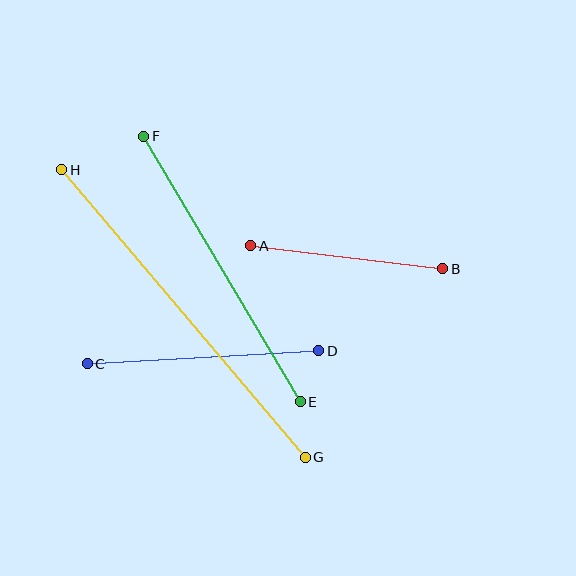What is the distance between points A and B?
The distance is approximately 193 pixels.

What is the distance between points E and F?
The distance is approximately 308 pixels.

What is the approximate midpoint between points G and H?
The midpoint is at approximately (183, 314) pixels.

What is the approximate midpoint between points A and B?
The midpoint is at approximately (347, 257) pixels.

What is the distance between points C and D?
The distance is approximately 232 pixels.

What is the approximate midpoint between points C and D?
The midpoint is at approximately (203, 357) pixels.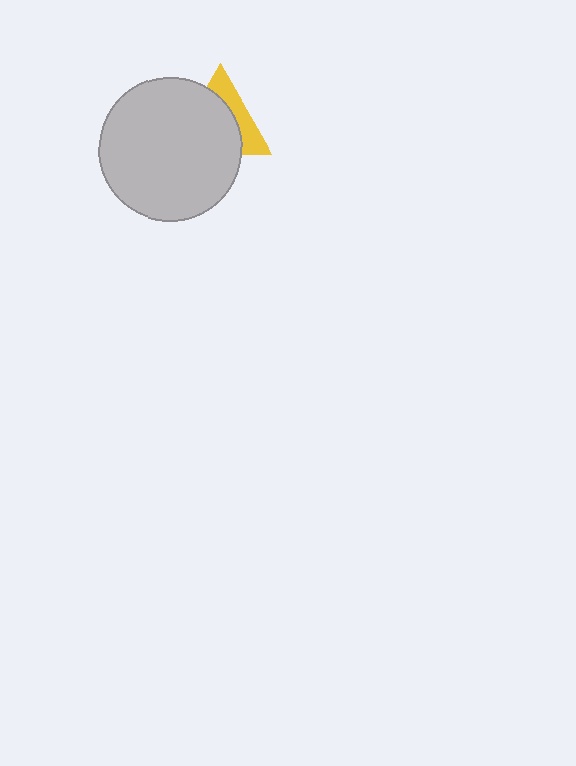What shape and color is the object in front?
The object in front is a light gray circle.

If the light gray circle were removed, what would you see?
You would see the complete yellow triangle.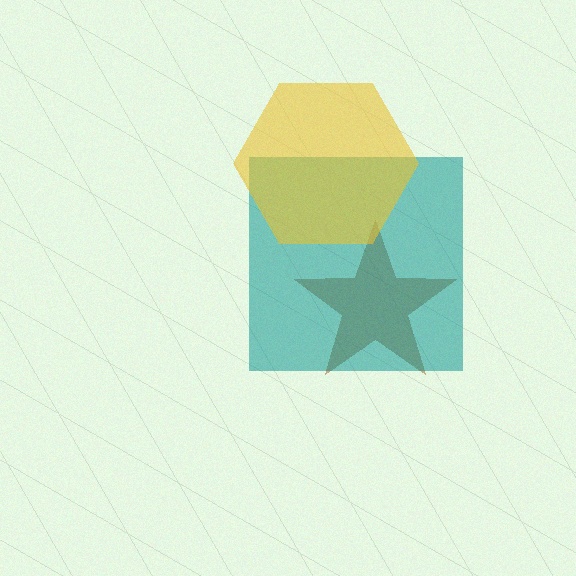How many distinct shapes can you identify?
There are 3 distinct shapes: a brown star, a teal square, a yellow hexagon.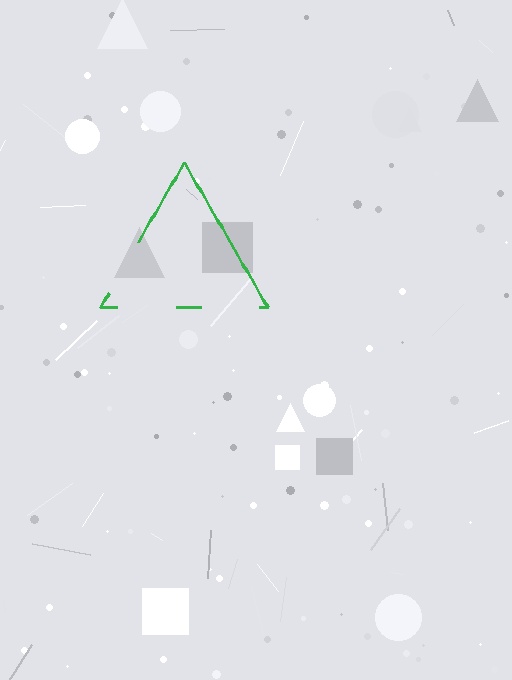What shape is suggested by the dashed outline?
The dashed outline suggests a triangle.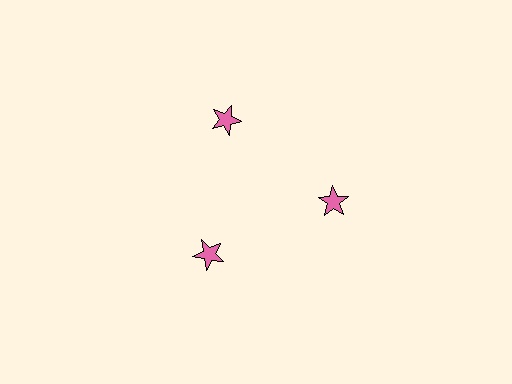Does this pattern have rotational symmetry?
Yes, this pattern has 3-fold rotational symmetry. It looks the same after rotating 120 degrees around the center.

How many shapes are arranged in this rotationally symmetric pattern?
There are 3 shapes, arranged in 3 groups of 1.